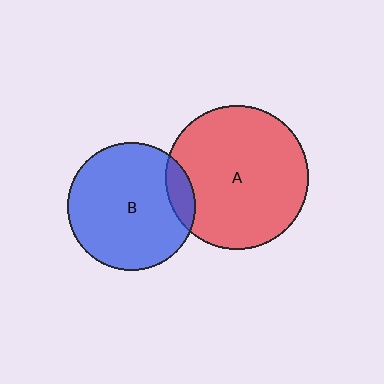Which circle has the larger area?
Circle A (red).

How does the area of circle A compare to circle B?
Approximately 1.3 times.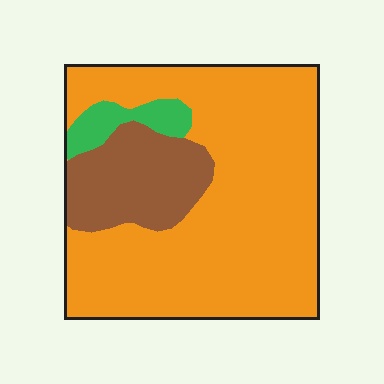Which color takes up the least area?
Green, at roughly 5%.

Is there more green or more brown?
Brown.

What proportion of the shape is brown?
Brown takes up about one fifth (1/5) of the shape.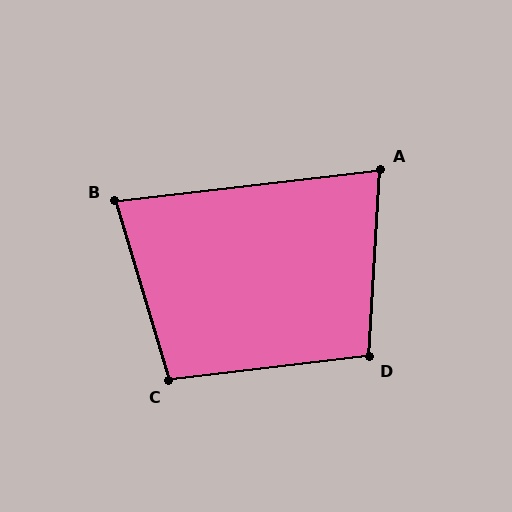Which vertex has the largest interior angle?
C, at approximately 100 degrees.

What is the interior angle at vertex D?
Approximately 100 degrees (obtuse).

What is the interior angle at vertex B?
Approximately 80 degrees (acute).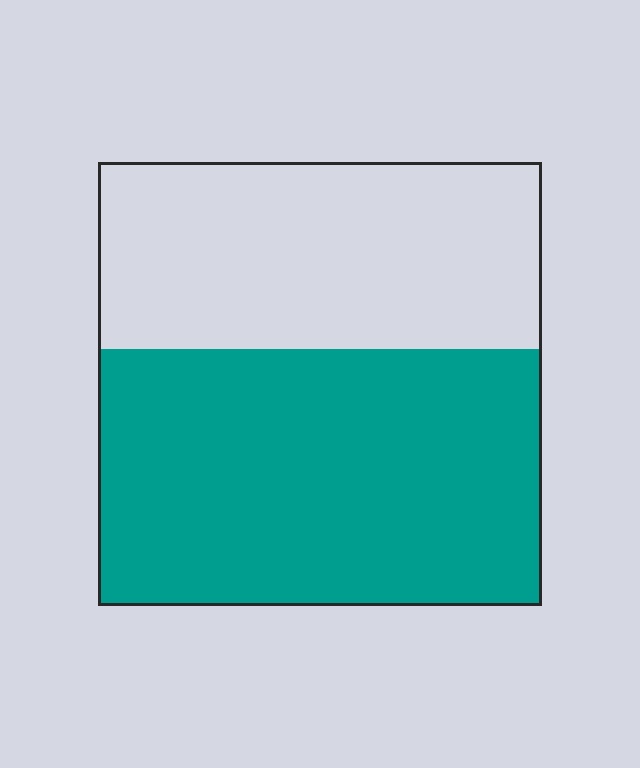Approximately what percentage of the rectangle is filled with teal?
Approximately 60%.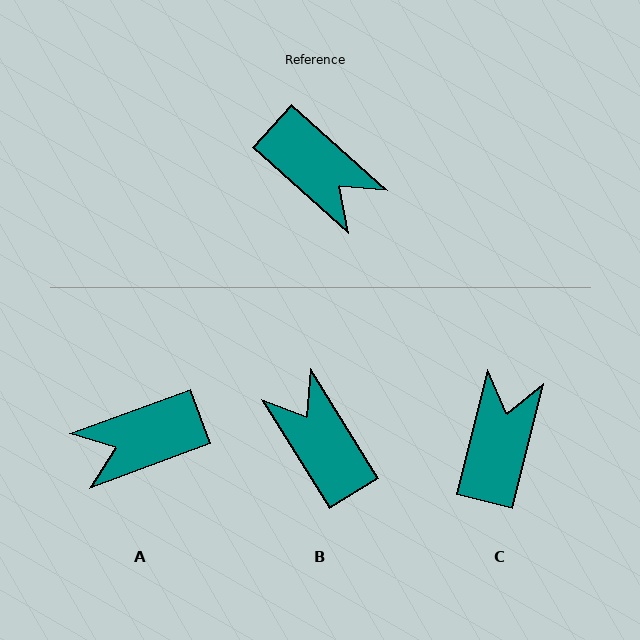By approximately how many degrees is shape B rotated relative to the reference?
Approximately 164 degrees counter-clockwise.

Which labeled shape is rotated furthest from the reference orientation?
B, about 164 degrees away.